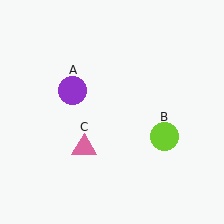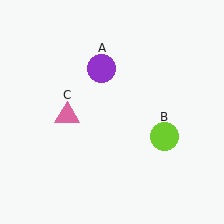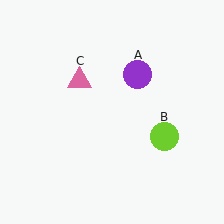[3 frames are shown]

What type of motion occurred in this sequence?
The purple circle (object A), pink triangle (object C) rotated clockwise around the center of the scene.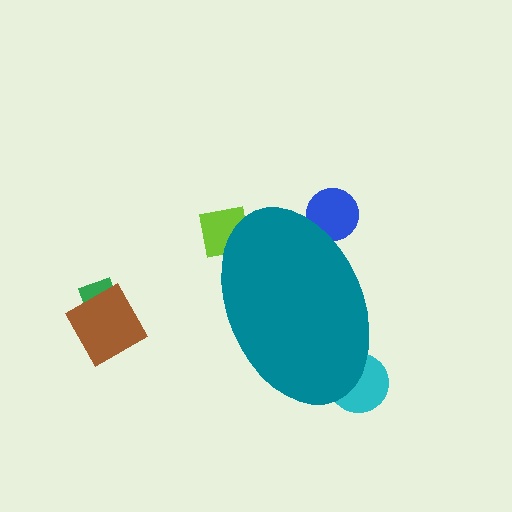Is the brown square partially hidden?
No, the brown square is fully visible.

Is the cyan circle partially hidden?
Yes, the cyan circle is partially hidden behind the teal ellipse.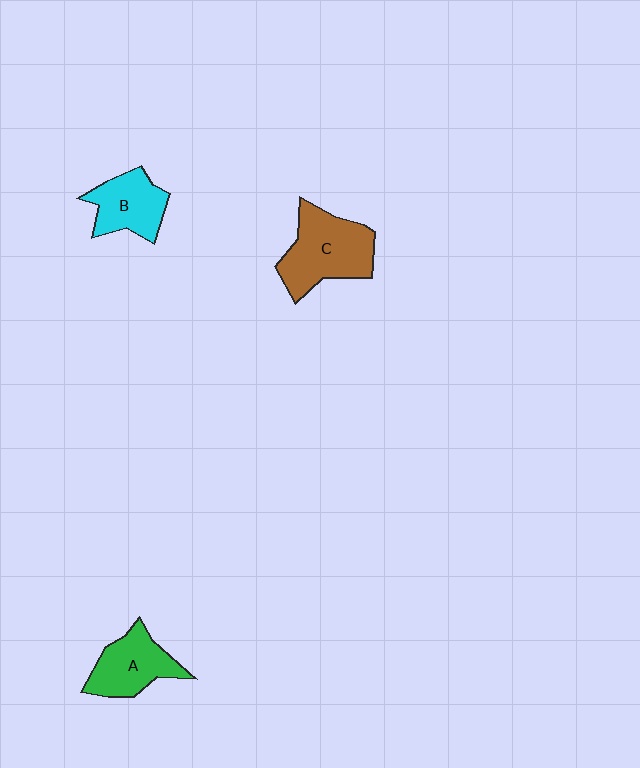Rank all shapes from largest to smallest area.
From largest to smallest: C (brown), A (green), B (cyan).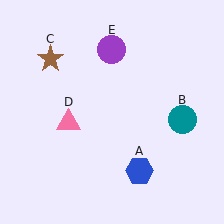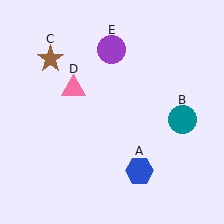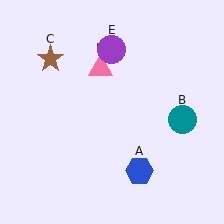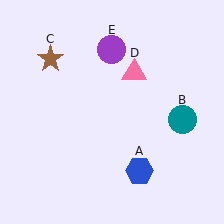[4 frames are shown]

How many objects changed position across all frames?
1 object changed position: pink triangle (object D).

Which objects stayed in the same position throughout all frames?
Blue hexagon (object A) and teal circle (object B) and brown star (object C) and purple circle (object E) remained stationary.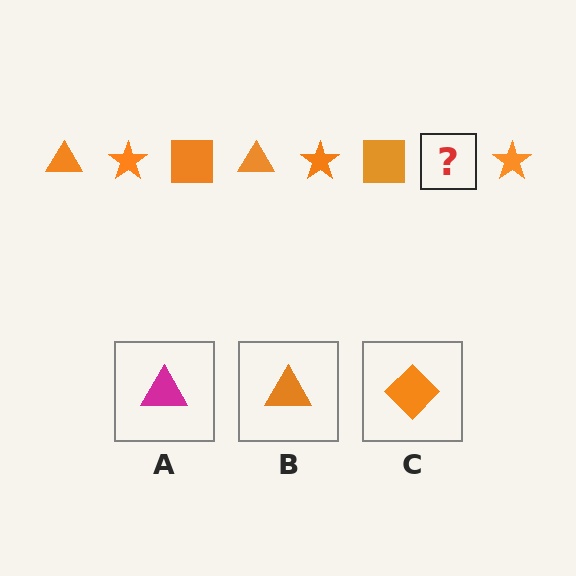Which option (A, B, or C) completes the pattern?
B.